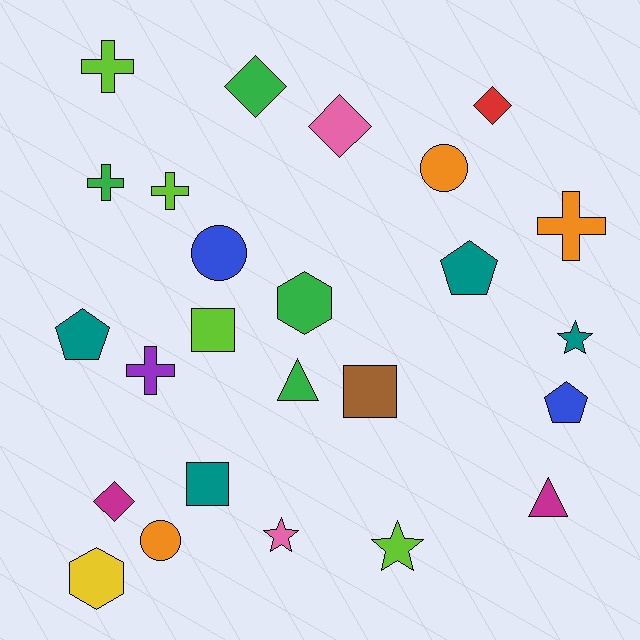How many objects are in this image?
There are 25 objects.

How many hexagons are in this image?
There are 2 hexagons.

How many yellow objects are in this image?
There is 1 yellow object.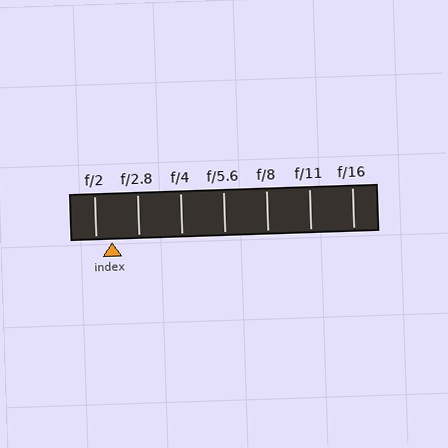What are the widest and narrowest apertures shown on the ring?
The widest aperture shown is f/2 and the narrowest is f/16.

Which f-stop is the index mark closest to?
The index mark is closest to f/2.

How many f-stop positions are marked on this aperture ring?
There are 7 f-stop positions marked.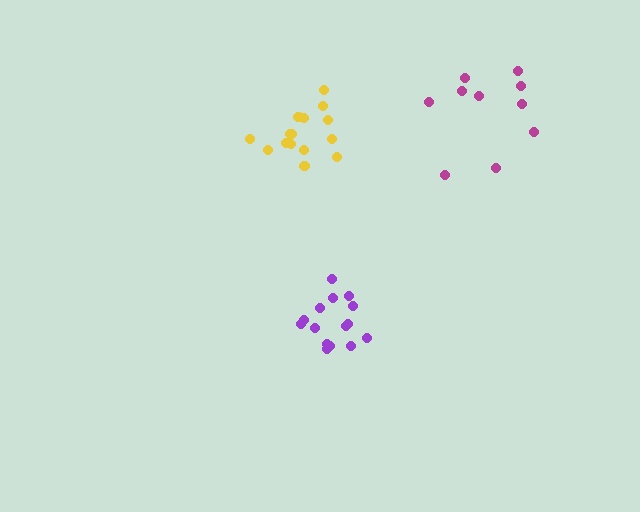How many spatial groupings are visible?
There are 3 spatial groupings.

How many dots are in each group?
Group 1: 10 dots, Group 2: 15 dots, Group 3: 16 dots (41 total).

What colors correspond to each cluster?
The clusters are colored: magenta, yellow, purple.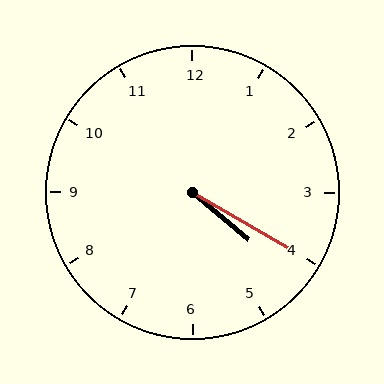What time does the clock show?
4:20.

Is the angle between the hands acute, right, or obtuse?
It is acute.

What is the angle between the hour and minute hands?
Approximately 10 degrees.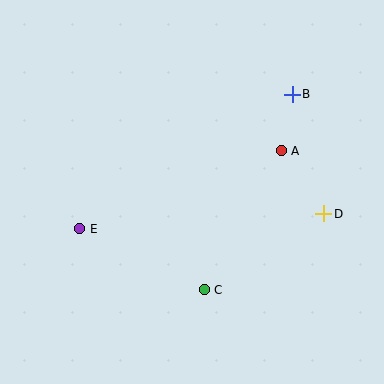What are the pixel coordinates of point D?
Point D is at (324, 214).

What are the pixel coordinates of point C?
Point C is at (204, 290).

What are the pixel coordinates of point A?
Point A is at (281, 151).